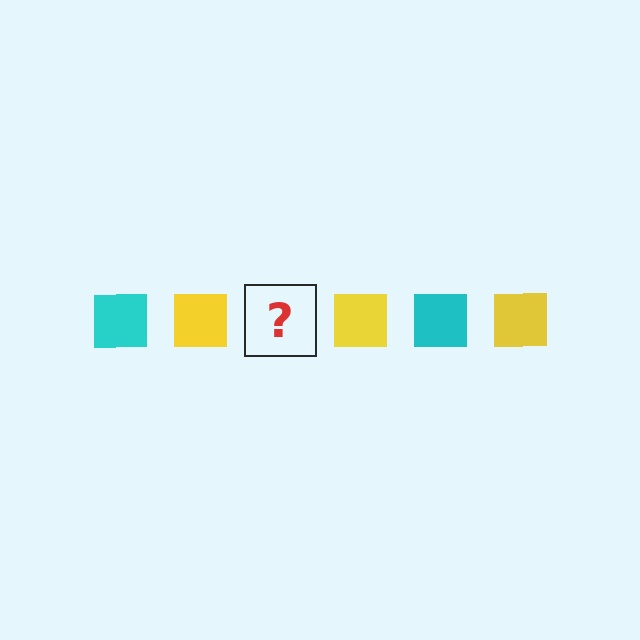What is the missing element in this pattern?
The missing element is a cyan square.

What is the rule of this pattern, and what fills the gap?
The rule is that the pattern cycles through cyan, yellow squares. The gap should be filled with a cyan square.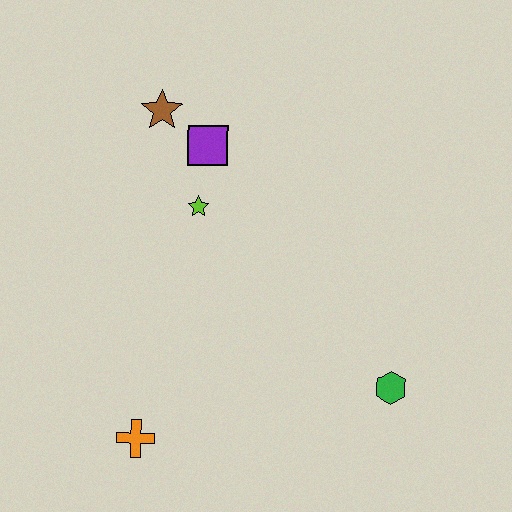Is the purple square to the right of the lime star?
Yes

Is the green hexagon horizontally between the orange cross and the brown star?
No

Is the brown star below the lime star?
No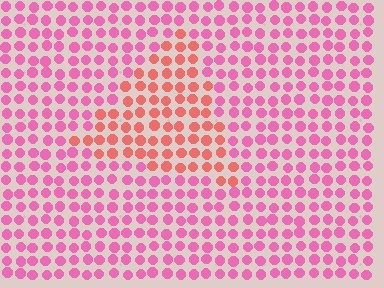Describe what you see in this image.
The image is filled with small pink elements in a uniform arrangement. A triangle-shaped region is visible where the elements are tinted to a slightly different hue, forming a subtle color boundary.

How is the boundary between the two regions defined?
The boundary is defined purely by a slight shift in hue (about 36 degrees). Spacing, size, and orientation are identical on both sides.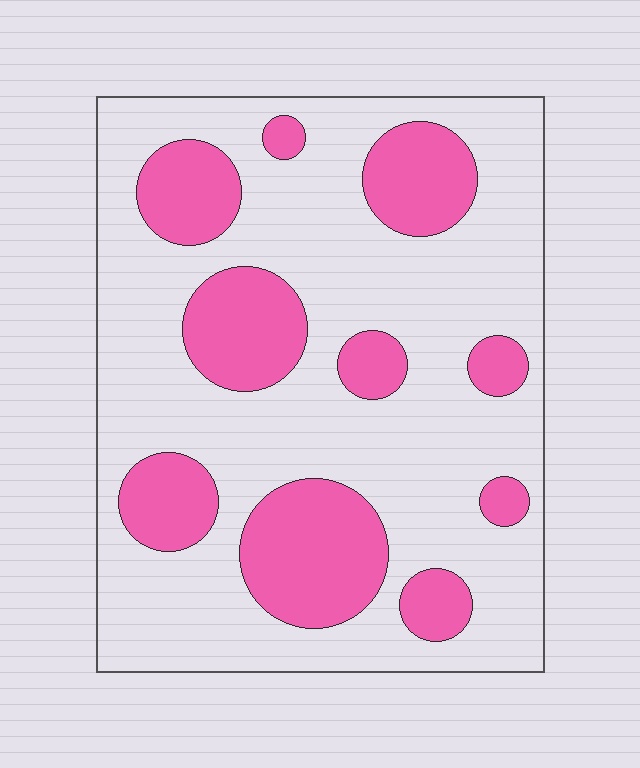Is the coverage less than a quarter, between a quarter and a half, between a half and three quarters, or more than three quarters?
Between a quarter and a half.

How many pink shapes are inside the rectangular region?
10.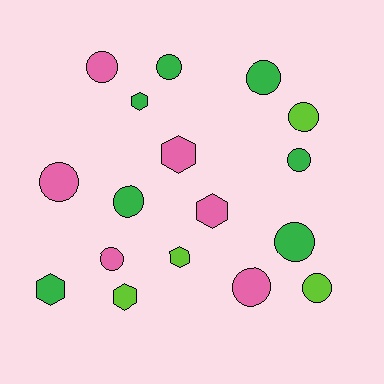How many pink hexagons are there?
There are 2 pink hexagons.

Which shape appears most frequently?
Circle, with 11 objects.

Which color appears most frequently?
Green, with 7 objects.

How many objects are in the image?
There are 17 objects.